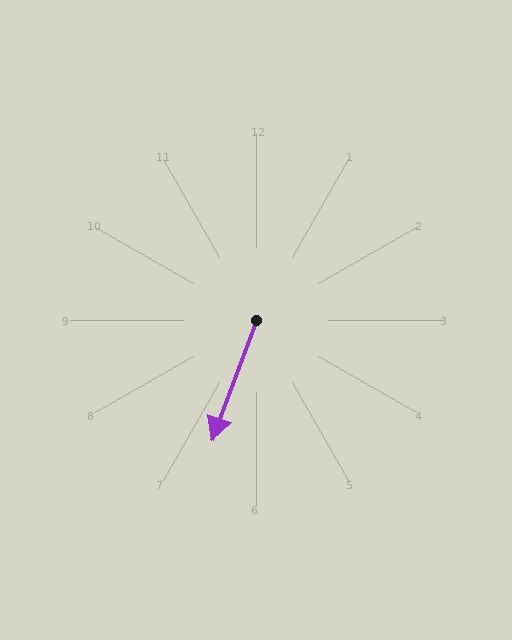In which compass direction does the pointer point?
South.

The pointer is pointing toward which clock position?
Roughly 7 o'clock.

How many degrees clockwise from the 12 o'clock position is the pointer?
Approximately 200 degrees.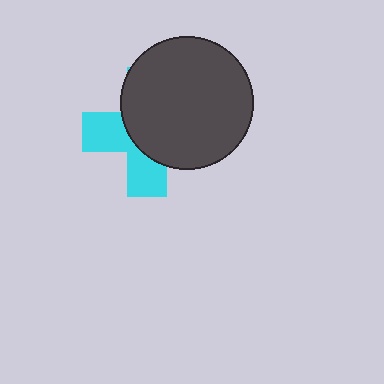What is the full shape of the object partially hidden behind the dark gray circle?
The partially hidden object is a cyan cross.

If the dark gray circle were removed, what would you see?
You would see the complete cyan cross.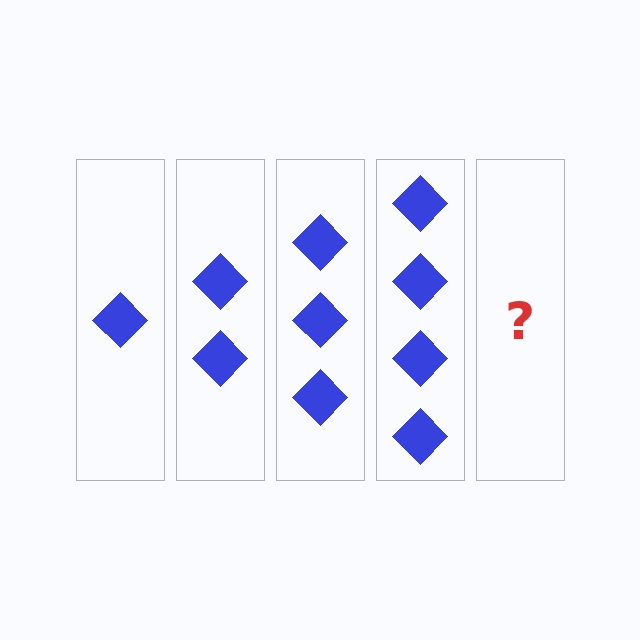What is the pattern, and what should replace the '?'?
The pattern is that each step adds one more diamond. The '?' should be 5 diamonds.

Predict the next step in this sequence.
The next step is 5 diamonds.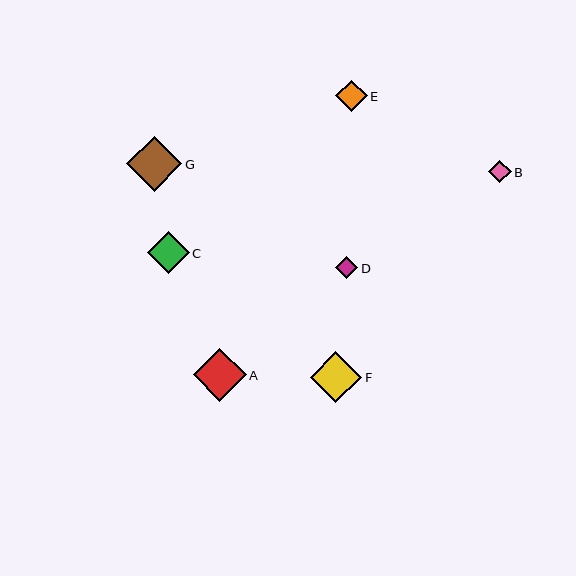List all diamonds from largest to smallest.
From largest to smallest: G, A, F, C, E, B, D.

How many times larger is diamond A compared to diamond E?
Diamond A is approximately 1.7 times the size of diamond E.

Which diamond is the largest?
Diamond G is the largest with a size of approximately 55 pixels.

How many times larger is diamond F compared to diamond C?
Diamond F is approximately 1.2 times the size of diamond C.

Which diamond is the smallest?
Diamond D is the smallest with a size of approximately 22 pixels.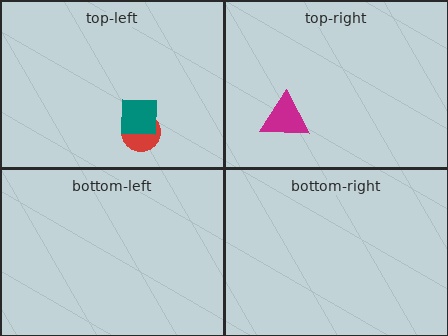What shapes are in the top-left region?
The red circle, the teal square.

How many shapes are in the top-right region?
1.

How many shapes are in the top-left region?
2.